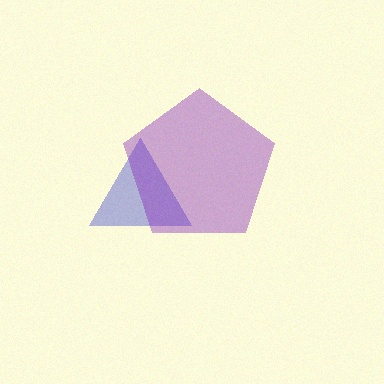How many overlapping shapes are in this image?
There are 2 overlapping shapes in the image.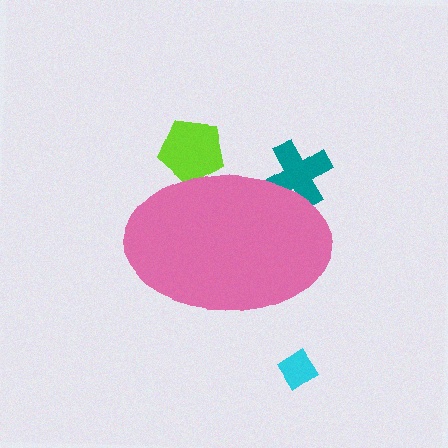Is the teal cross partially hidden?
Yes, the teal cross is partially hidden behind the pink ellipse.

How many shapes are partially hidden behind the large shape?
2 shapes are partially hidden.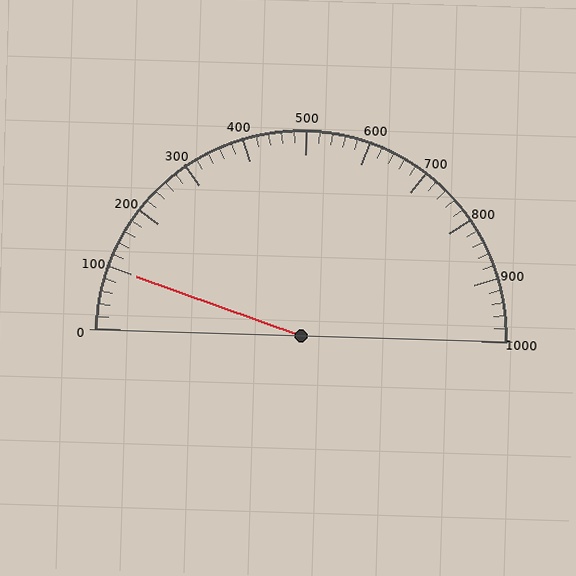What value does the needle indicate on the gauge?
The needle indicates approximately 100.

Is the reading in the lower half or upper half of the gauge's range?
The reading is in the lower half of the range (0 to 1000).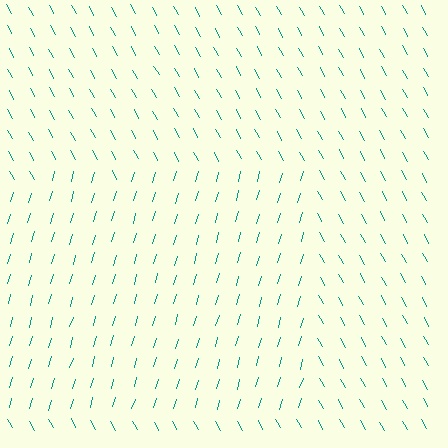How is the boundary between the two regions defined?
The boundary is defined purely by a change in line orientation (approximately 45 degrees difference). All lines are the same color and thickness.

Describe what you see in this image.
The image is filled with small teal line segments. A rectangle region in the image has lines oriented differently from the surrounding lines, creating a visible texture boundary.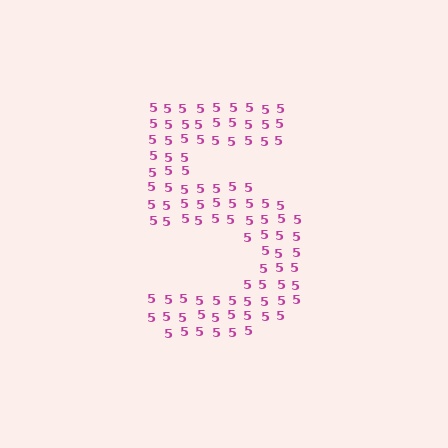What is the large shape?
The large shape is the digit 5.